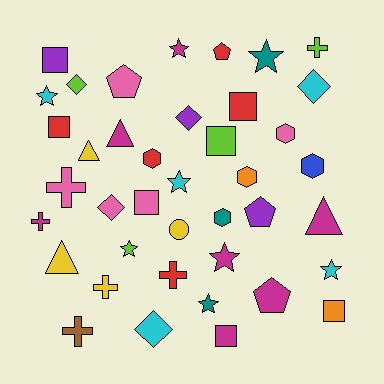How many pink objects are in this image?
There are 5 pink objects.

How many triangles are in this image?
There are 4 triangles.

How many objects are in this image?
There are 40 objects.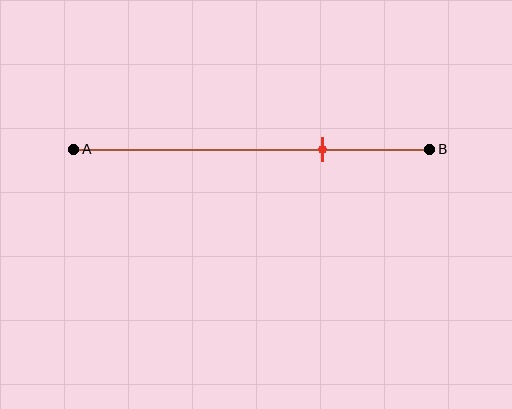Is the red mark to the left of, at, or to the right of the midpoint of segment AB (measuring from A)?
The red mark is to the right of the midpoint of segment AB.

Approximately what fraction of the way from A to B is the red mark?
The red mark is approximately 70% of the way from A to B.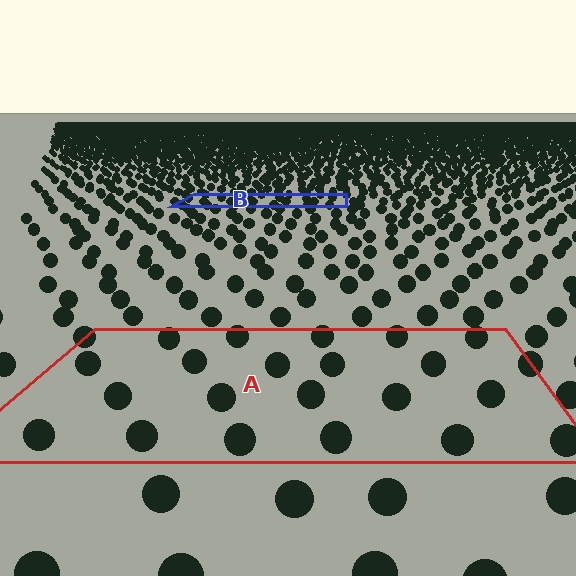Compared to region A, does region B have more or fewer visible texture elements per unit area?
Region B has more texture elements per unit area — they are packed more densely because it is farther away.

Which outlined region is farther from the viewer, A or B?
Region B is farther from the viewer — the texture elements inside it appear smaller and more densely packed.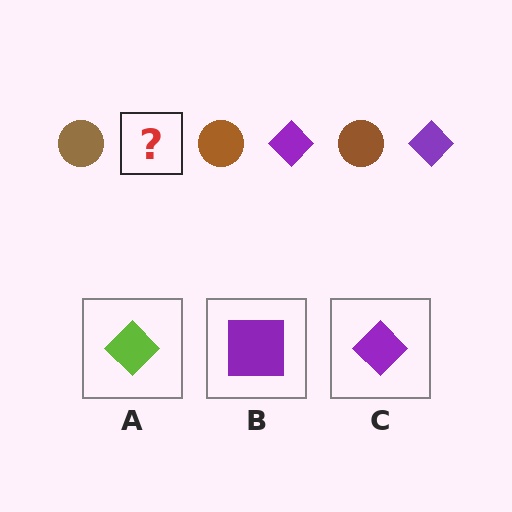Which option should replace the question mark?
Option C.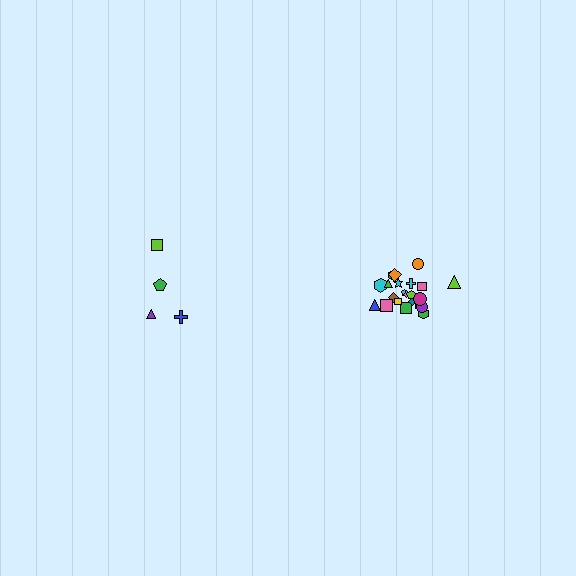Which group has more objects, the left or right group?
The right group.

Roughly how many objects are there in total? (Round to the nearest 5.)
Roughly 25 objects in total.